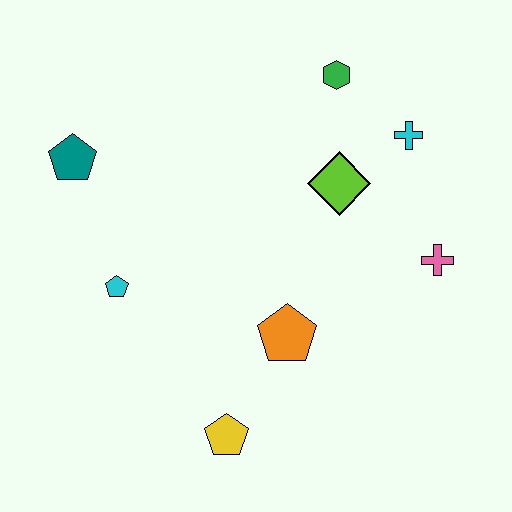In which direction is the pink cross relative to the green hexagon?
The pink cross is below the green hexagon.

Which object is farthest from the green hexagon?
The yellow pentagon is farthest from the green hexagon.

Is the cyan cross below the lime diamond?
No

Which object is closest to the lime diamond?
The cyan cross is closest to the lime diamond.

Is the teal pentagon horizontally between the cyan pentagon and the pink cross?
No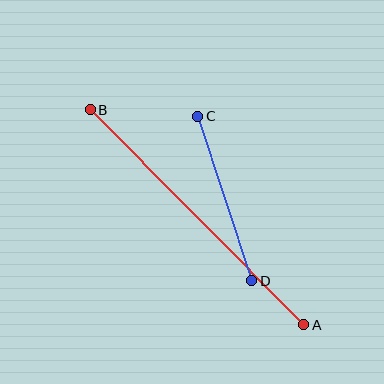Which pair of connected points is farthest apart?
Points A and B are farthest apart.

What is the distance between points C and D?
The distance is approximately 173 pixels.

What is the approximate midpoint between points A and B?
The midpoint is at approximately (197, 217) pixels.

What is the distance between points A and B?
The distance is approximately 303 pixels.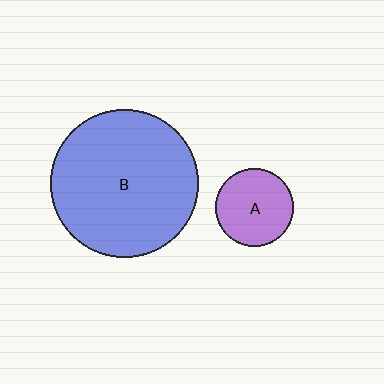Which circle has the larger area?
Circle B (blue).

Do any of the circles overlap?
No, none of the circles overlap.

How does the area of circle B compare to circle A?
Approximately 3.6 times.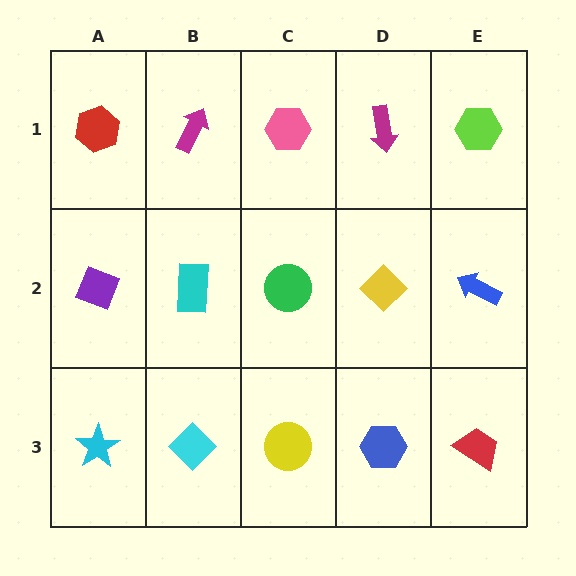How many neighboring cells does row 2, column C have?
4.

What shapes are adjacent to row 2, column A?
A red hexagon (row 1, column A), a cyan star (row 3, column A), a cyan rectangle (row 2, column B).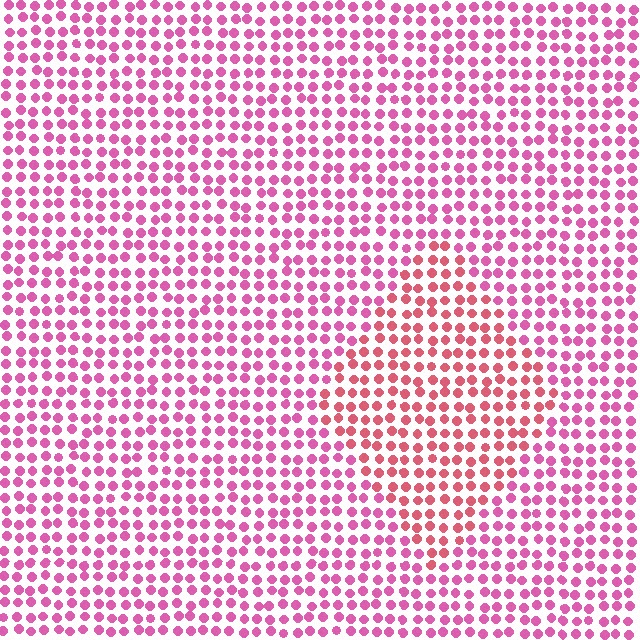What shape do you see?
I see a diamond.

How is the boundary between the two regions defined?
The boundary is defined purely by a slight shift in hue (about 27 degrees). Spacing, size, and orientation are identical on both sides.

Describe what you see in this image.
The image is filled with small pink elements in a uniform arrangement. A diamond-shaped region is visible where the elements are tinted to a slightly different hue, forming a subtle color boundary.